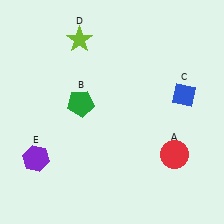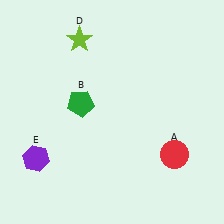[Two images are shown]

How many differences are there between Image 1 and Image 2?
There is 1 difference between the two images.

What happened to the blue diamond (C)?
The blue diamond (C) was removed in Image 2. It was in the top-right area of Image 1.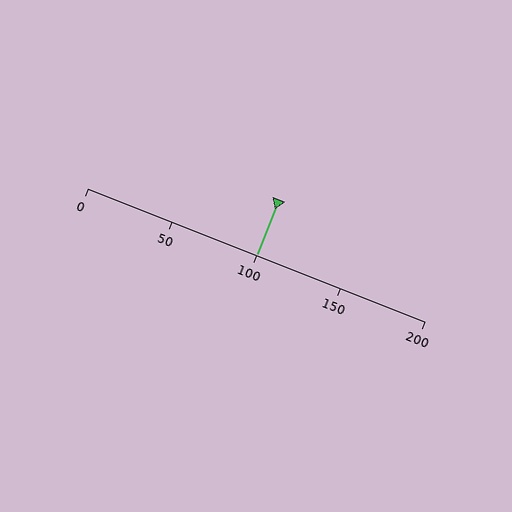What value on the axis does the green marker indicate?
The marker indicates approximately 100.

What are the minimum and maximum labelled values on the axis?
The axis runs from 0 to 200.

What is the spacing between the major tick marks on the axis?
The major ticks are spaced 50 apart.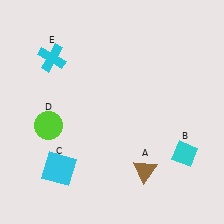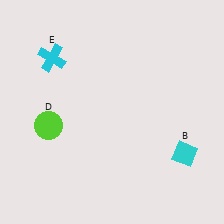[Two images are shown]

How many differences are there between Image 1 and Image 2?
There are 2 differences between the two images.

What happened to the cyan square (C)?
The cyan square (C) was removed in Image 2. It was in the bottom-left area of Image 1.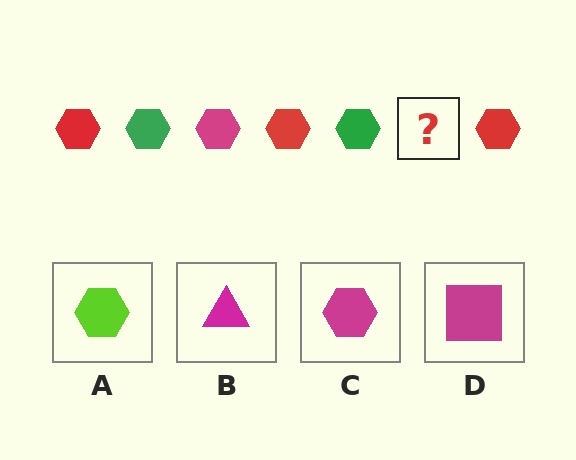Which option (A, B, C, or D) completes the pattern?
C.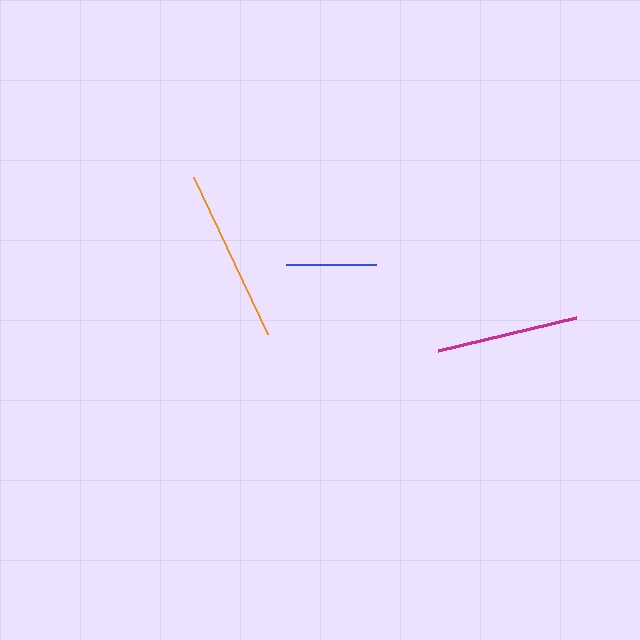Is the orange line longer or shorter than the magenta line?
The orange line is longer than the magenta line.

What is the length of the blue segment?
The blue segment is approximately 89 pixels long.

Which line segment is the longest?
The orange line is the longest at approximately 174 pixels.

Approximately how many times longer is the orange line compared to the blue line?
The orange line is approximately 2.0 times the length of the blue line.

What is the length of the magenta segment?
The magenta segment is approximately 142 pixels long.